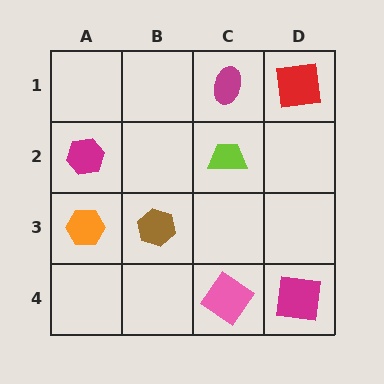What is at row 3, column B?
A brown hexagon.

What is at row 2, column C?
A lime trapezoid.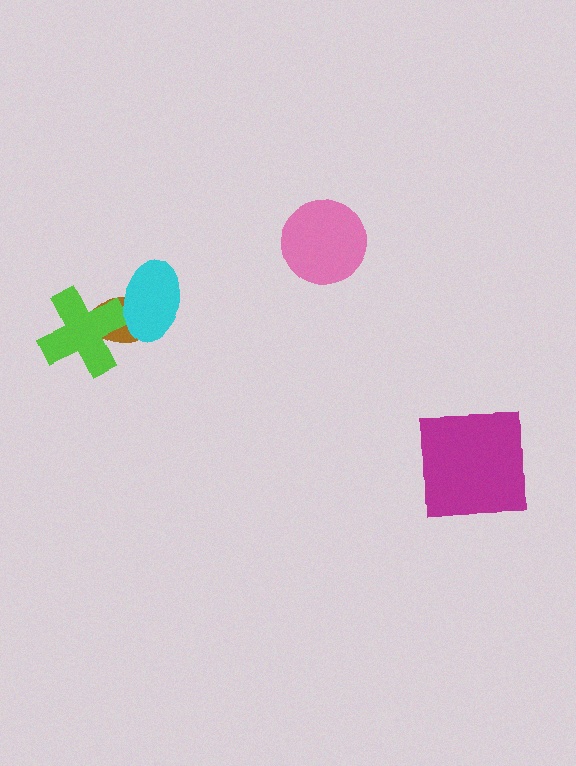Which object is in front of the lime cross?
The cyan ellipse is in front of the lime cross.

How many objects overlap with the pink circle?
0 objects overlap with the pink circle.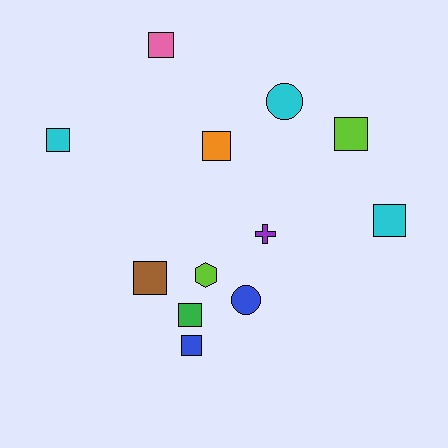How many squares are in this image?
There are 8 squares.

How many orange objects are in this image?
There is 1 orange object.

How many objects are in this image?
There are 12 objects.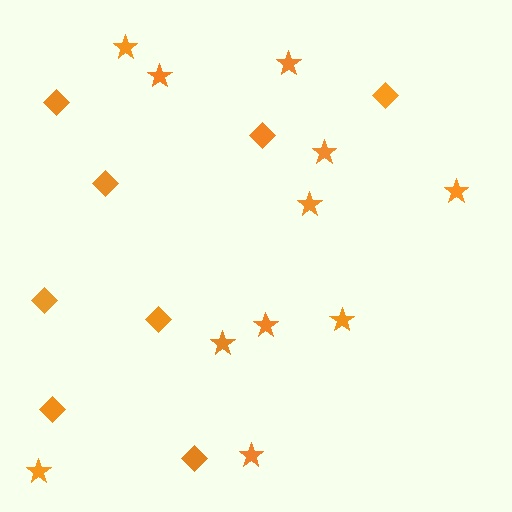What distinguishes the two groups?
There are 2 groups: one group of stars (11) and one group of diamonds (8).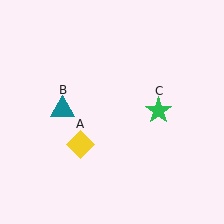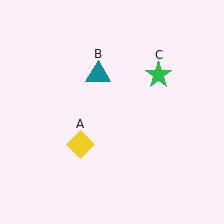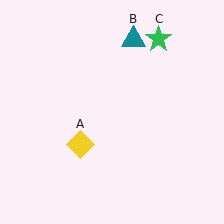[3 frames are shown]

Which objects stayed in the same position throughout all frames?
Yellow diamond (object A) remained stationary.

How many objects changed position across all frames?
2 objects changed position: teal triangle (object B), green star (object C).